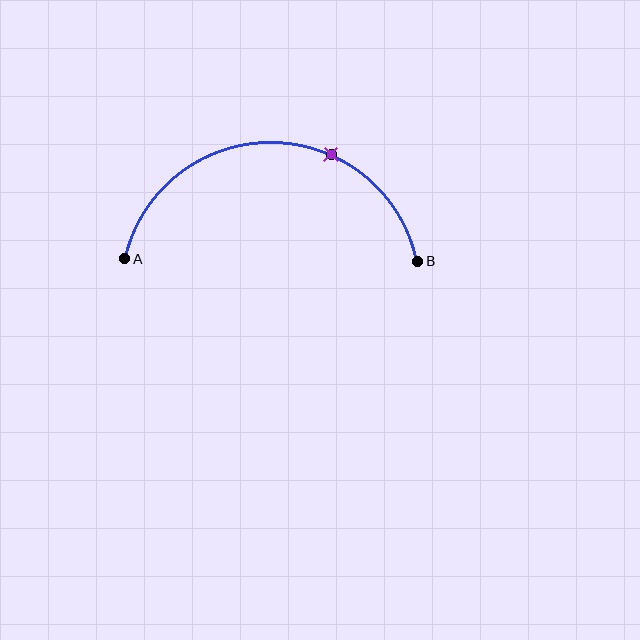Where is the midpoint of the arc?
The arc midpoint is the point on the curve farthest from the straight line joining A and B. It sits above that line.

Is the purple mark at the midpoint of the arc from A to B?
No. The purple mark lies on the arc but is closer to endpoint B. The arc midpoint would be at the point on the curve equidistant along the arc from both A and B.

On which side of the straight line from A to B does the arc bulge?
The arc bulges above the straight line connecting A and B.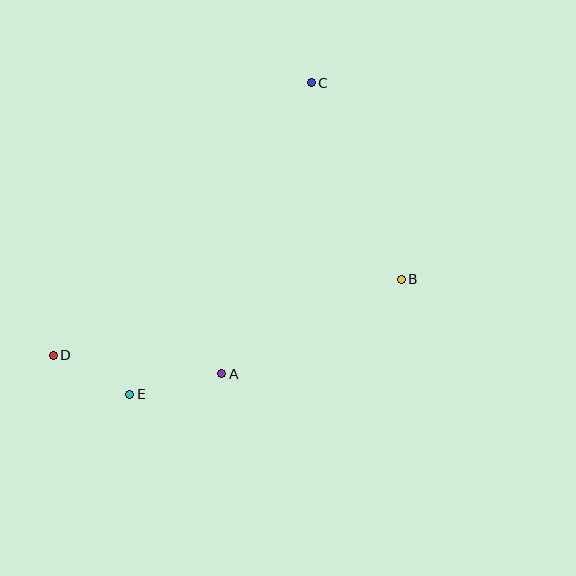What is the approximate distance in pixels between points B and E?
The distance between B and E is approximately 295 pixels.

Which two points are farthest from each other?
Points C and D are farthest from each other.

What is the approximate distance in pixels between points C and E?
The distance between C and E is approximately 361 pixels.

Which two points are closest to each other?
Points D and E are closest to each other.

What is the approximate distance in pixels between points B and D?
The distance between B and D is approximately 356 pixels.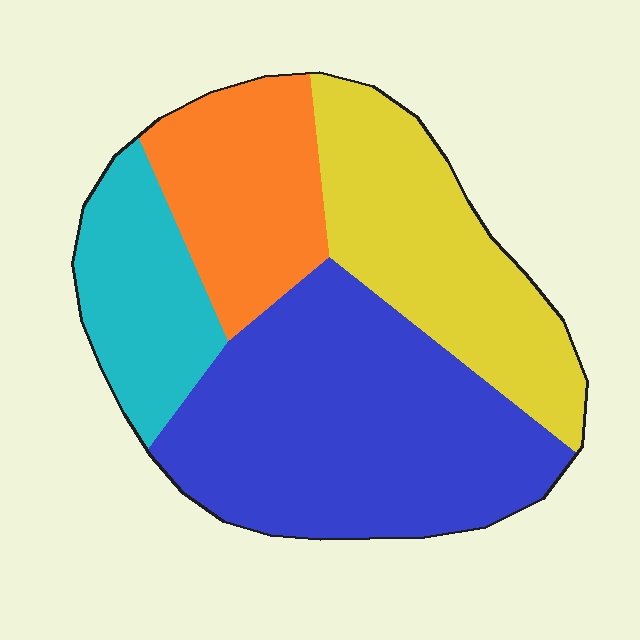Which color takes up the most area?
Blue, at roughly 40%.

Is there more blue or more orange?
Blue.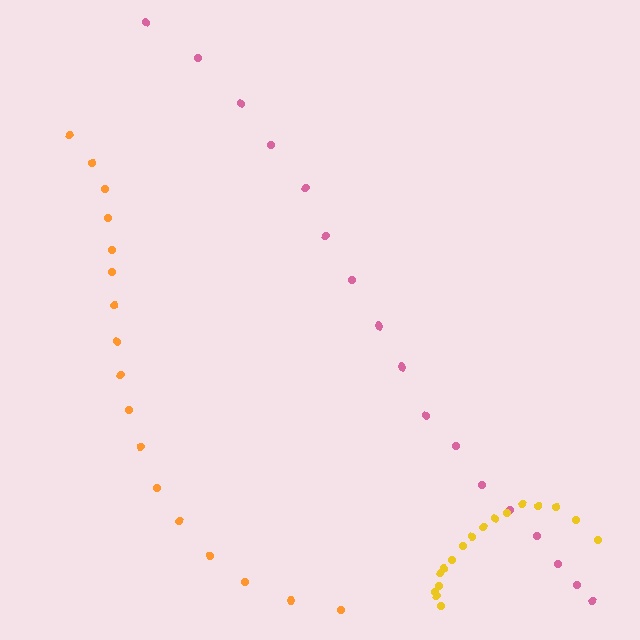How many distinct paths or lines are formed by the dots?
There are 3 distinct paths.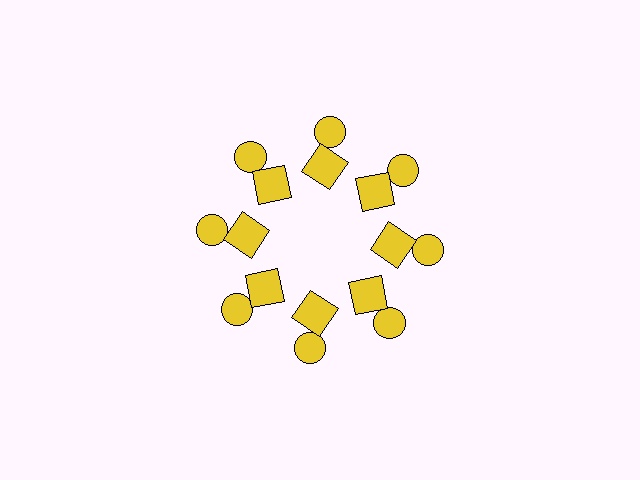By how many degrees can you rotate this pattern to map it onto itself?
The pattern maps onto itself every 45 degrees of rotation.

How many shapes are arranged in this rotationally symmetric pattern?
There are 16 shapes, arranged in 8 groups of 2.